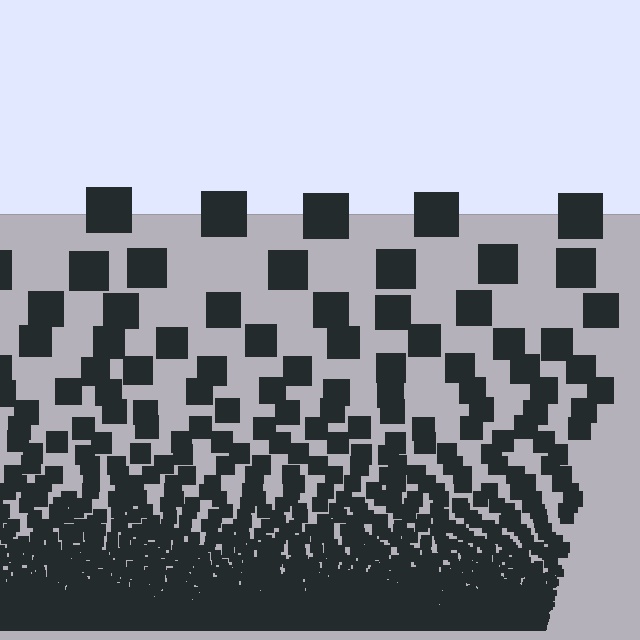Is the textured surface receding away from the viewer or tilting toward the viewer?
The surface appears to tilt toward the viewer. Texture elements get larger and sparser toward the top.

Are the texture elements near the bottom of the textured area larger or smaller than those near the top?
Smaller. The gradient is inverted — elements near the bottom are smaller and denser.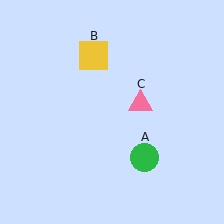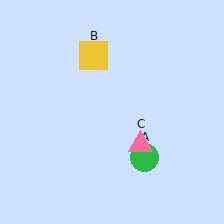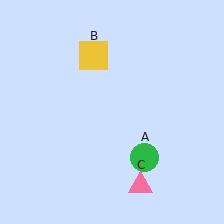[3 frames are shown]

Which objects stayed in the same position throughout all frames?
Green circle (object A) and yellow square (object B) remained stationary.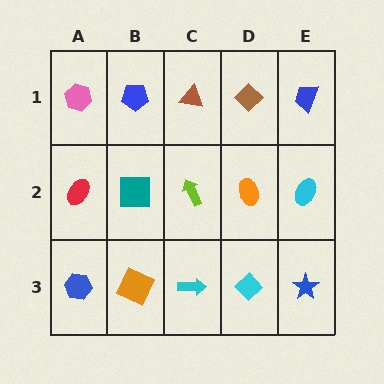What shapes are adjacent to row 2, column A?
A pink hexagon (row 1, column A), a blue hexagon (row 3, column A), a teal square (row 2, column B).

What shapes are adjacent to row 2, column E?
A blue trapezoid (row 1, column E), a blue star (row 3, column E), an orange ellipse (row 2, column D).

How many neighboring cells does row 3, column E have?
2.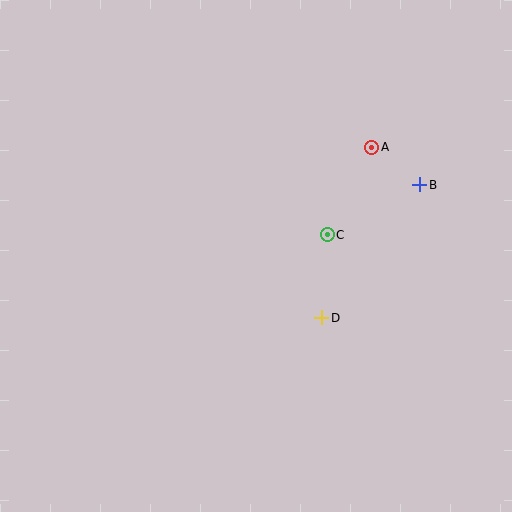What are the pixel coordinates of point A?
Point A is at (372, 147).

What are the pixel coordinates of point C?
Point C is at (327, 235).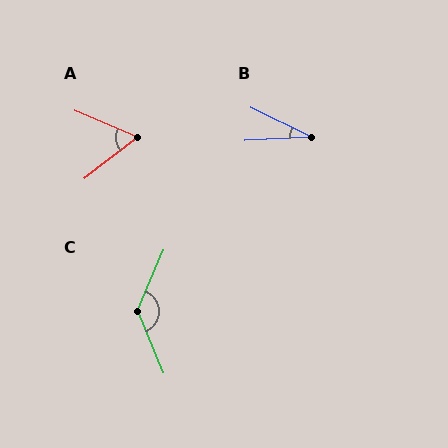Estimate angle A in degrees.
Approximately 61 degrees.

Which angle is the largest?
C, at approximately 134 degrees.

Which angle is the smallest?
B, at approximately 29 degrees.